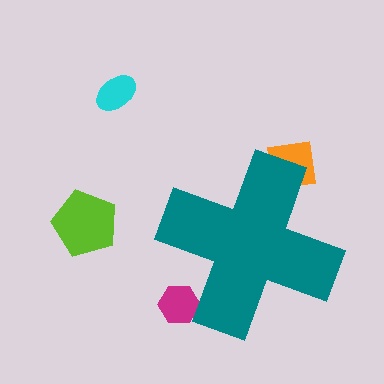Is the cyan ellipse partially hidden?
No, the cyan ellipse is fully visible.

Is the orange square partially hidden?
Yes, the orange square is partially hidden behind the teal cross.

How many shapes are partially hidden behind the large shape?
2 shapes are partially hidden.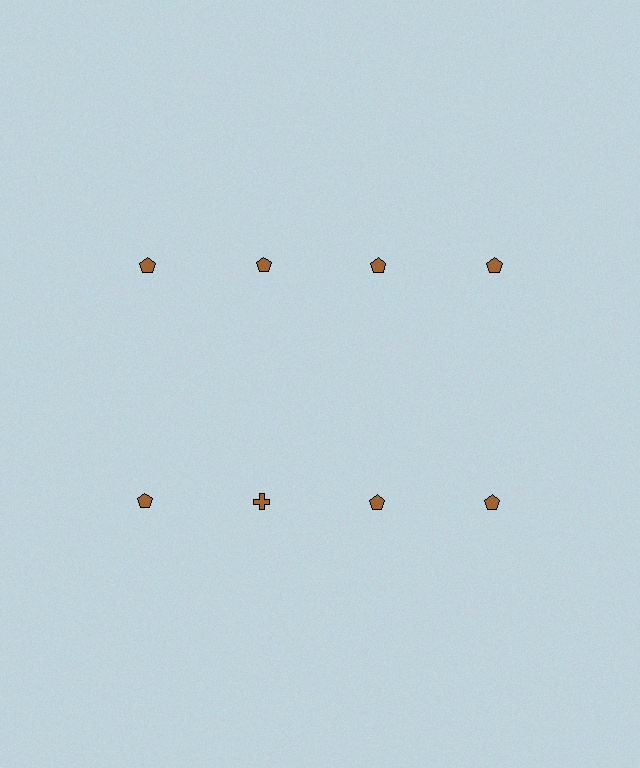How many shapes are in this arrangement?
There are 8 shapes arranged in a grid pattern.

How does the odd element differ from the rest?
It has a different shape: cross instead of pentagon.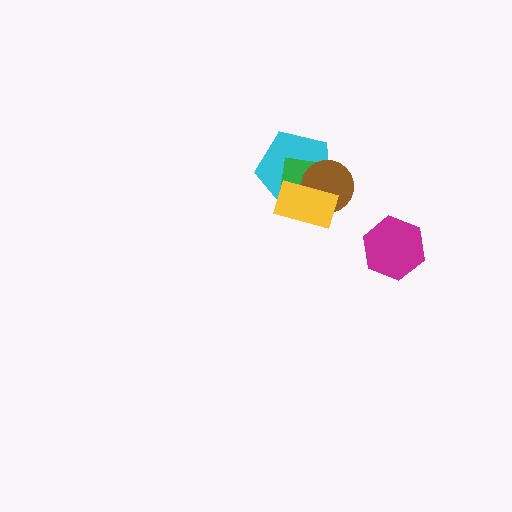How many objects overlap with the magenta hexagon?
0 objects overlap with the magenta hexagon.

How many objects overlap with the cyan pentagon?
3 objects overlap with the cyan pentagon.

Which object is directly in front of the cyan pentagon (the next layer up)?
The green square is directly in front of the cyan pentagon.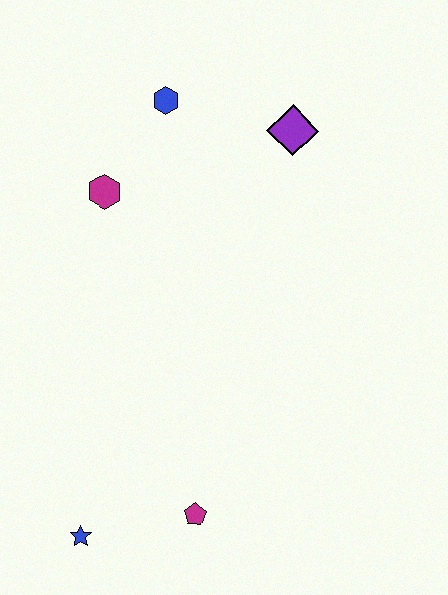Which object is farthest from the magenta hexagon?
The blue star is farthest from the magenta hexagon.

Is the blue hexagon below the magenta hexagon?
No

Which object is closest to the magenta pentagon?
The blue star is closest to the magenta pentagon.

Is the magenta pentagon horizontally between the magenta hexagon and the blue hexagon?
No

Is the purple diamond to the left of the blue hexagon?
No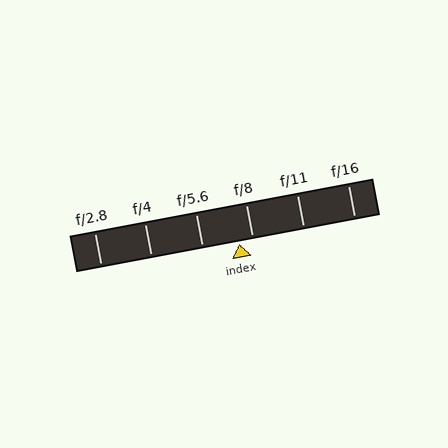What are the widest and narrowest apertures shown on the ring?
The widest aperture shown is f/2.8 and the narrowest is f/16.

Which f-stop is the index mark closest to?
The index mark is closest to f/8.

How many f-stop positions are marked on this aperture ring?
There are 6 f-stop positions marked.